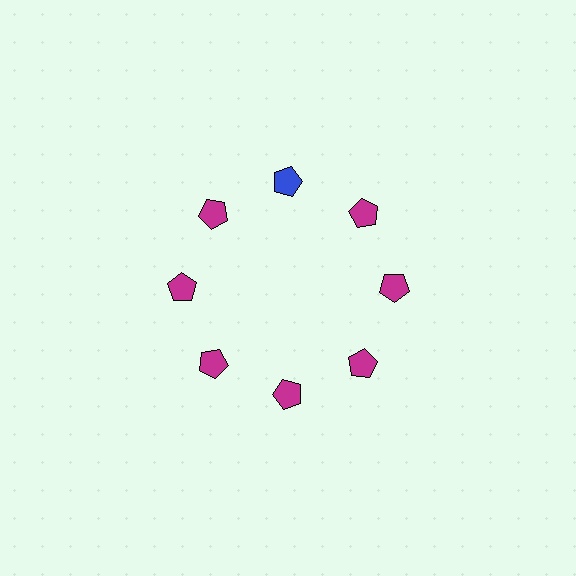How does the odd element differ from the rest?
It has a different color: blue instead of magenta.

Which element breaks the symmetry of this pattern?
The blue pentagon at roughly the 12 o'clock position breaks the symmetry. All other shapes are magenta pentagons.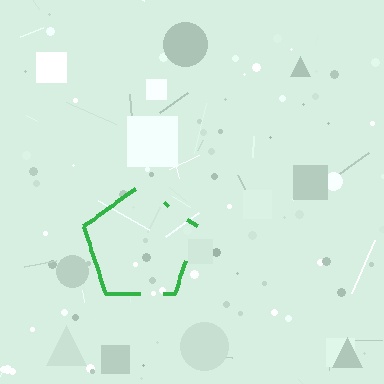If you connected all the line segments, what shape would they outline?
They would outline a pentagon.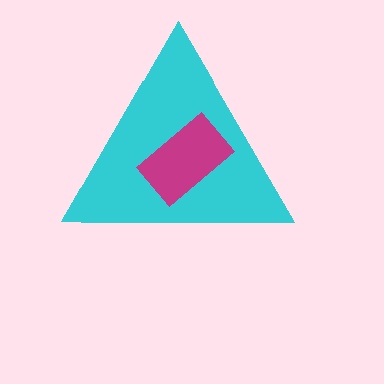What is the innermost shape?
The magenta rectangle.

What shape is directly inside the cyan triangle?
The magenta rectangle.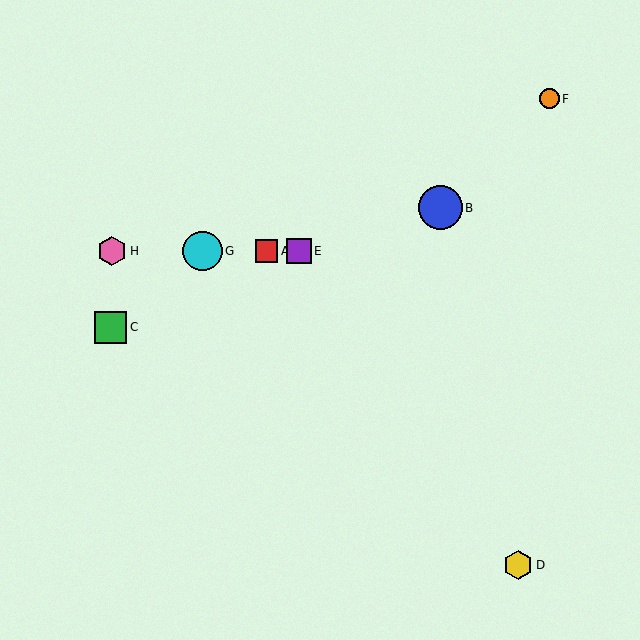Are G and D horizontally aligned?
No, G is at y≈251 and D is at y≈565.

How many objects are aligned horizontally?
4 objects (A, E, G, H) are aligned horizontally.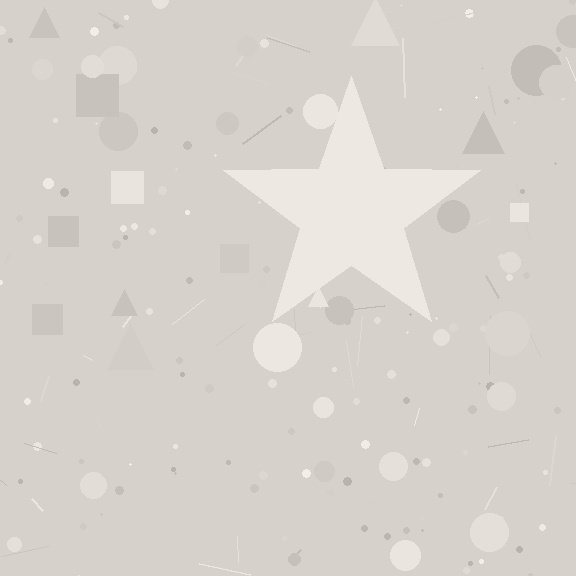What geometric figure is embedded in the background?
A star is embedded in the background.